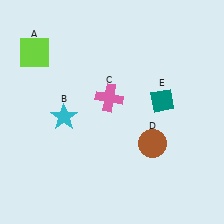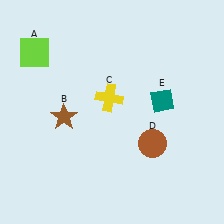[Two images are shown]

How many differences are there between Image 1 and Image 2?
There are 2 differences between the two images.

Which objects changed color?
B changed from cyan to brown. C changed from pink to yellow.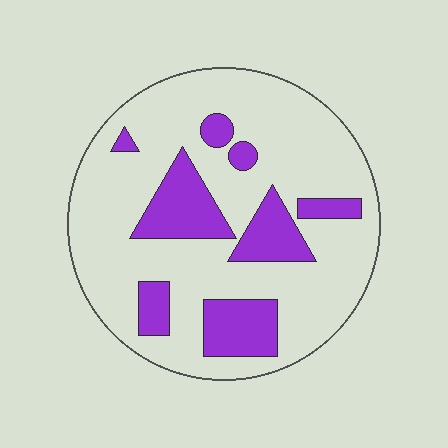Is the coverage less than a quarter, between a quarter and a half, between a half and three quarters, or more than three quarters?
Less than a quarter.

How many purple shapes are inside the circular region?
8.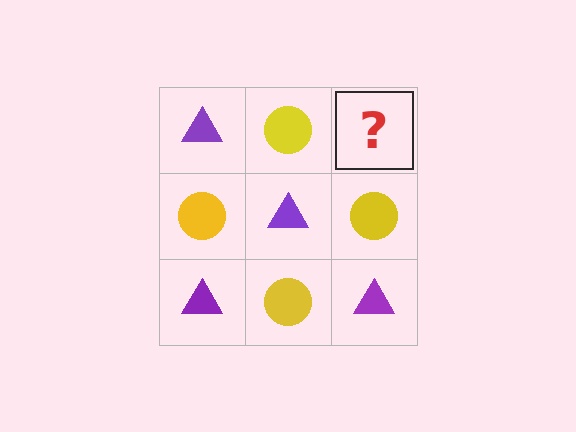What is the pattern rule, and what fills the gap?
The rule is that it alternates purple triangle and yellow circle in a checkerboard pattern. The gap should be filled with a purple triangle.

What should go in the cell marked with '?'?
The missing cell should contain a purple triangle.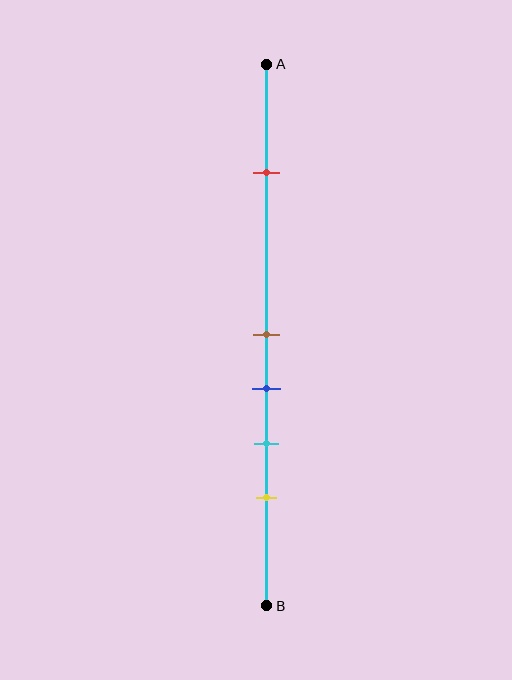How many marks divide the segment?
There are 5 marks dividing the segment.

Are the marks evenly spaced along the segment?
No, the marks are not evenly spaced.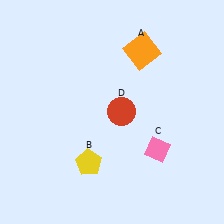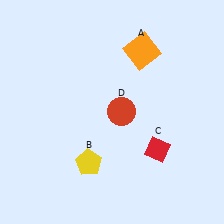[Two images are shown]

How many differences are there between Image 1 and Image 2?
There is 1 difference between the two images.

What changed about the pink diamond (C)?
In Image 1, C is pink. In Image 2, it changed to red.